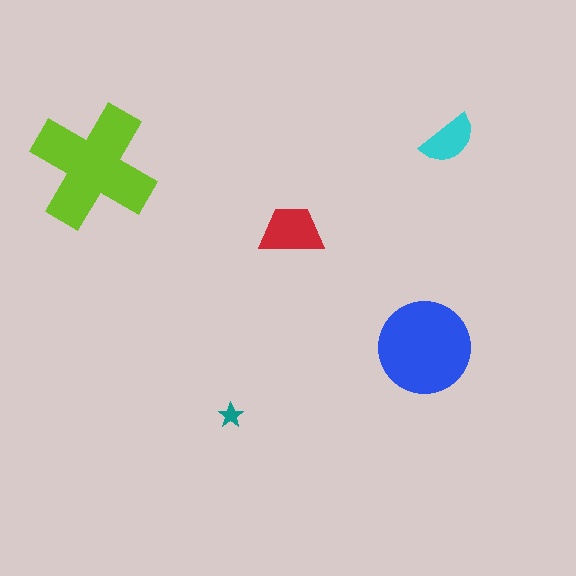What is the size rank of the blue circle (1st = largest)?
2nd.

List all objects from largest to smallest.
The lime cross, the blue circle, the red trapezoid, the cyan semicircle, the teal star.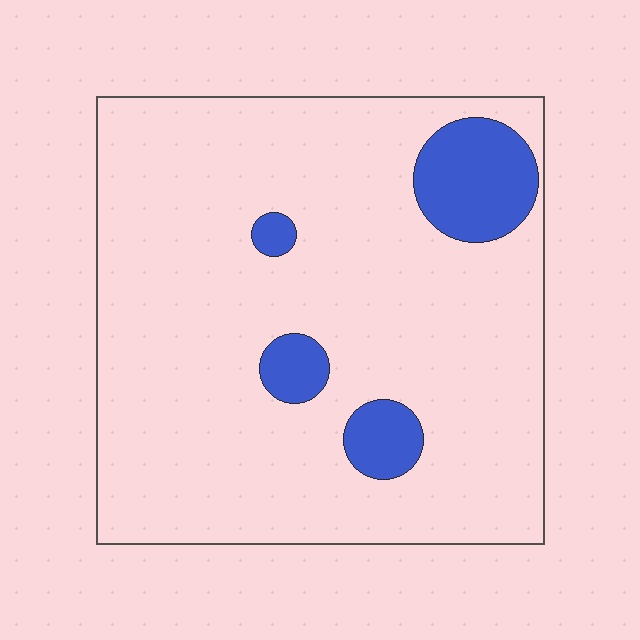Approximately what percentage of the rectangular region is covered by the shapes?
Approximately 10%.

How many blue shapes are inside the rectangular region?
4.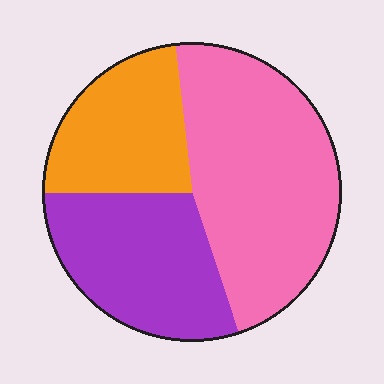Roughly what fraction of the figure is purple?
Purple takes up between a quarter and a half of the figure.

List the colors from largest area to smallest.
From largest to smallest: pink, purple, orange.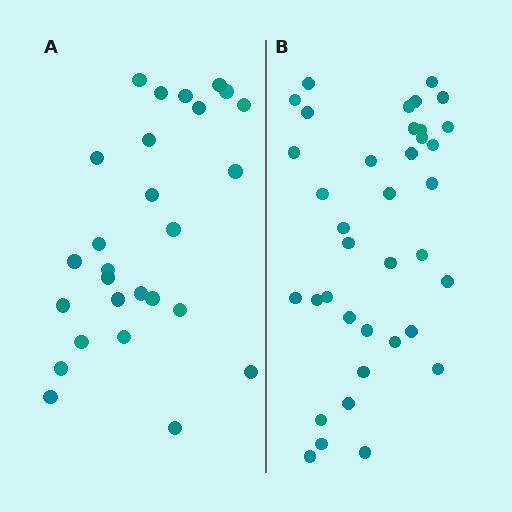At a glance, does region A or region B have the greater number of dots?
Region B (the right region) has more dots.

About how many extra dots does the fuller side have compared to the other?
Region B has roughly 10 or so more dots than region A.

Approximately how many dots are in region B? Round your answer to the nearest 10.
About 40 dots. (The exact count is 37, which rounds to 40.)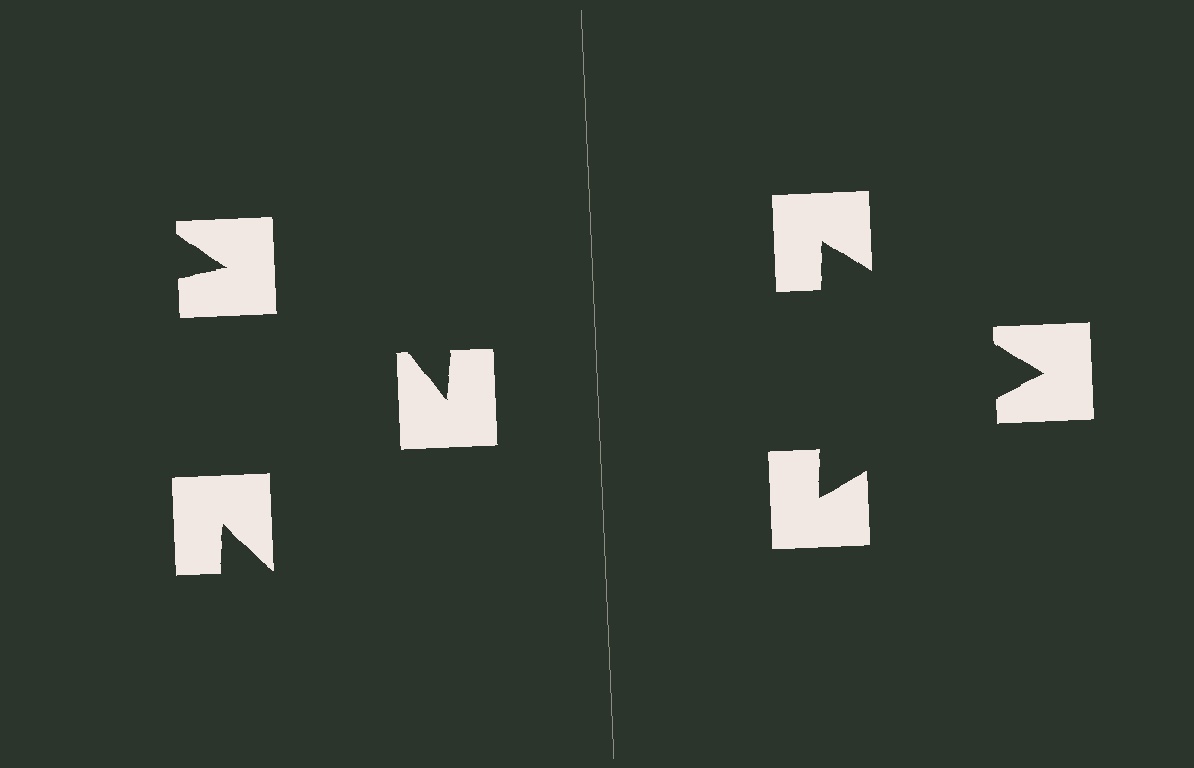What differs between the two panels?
The notched squares are positioned identically on both sides; only the wedge orientations differ. On the right they align to a triangle; on the left they are misaligned.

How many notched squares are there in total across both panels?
6 — 3 on each side.